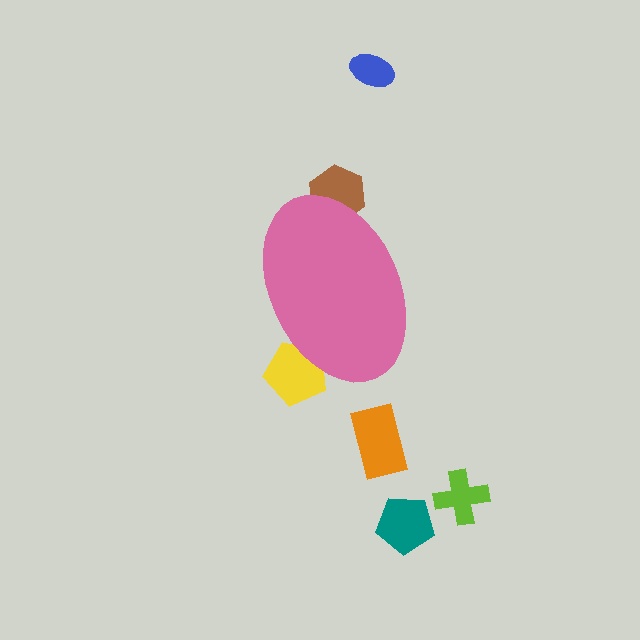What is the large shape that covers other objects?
A pink ellipse.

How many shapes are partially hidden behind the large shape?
2 shapes are partially hidden.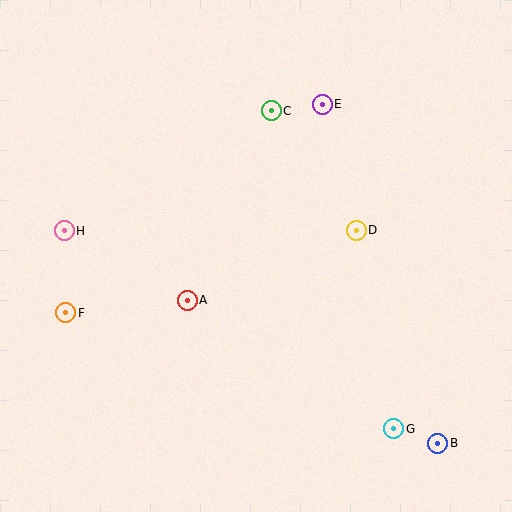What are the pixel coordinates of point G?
Point G is at (394, 429).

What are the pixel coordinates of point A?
Point A is at (187, 300).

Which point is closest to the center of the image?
Point A at (187, 300) is closest to the center.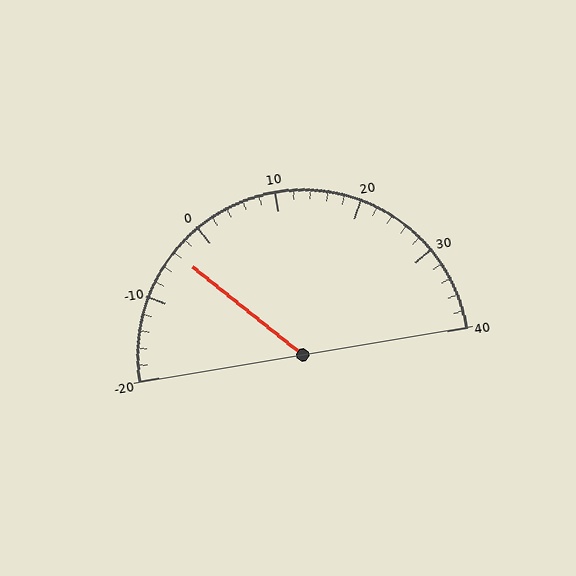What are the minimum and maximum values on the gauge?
The gauge ranges from -20 to 40.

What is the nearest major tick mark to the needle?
The nearest major tick mark is 0.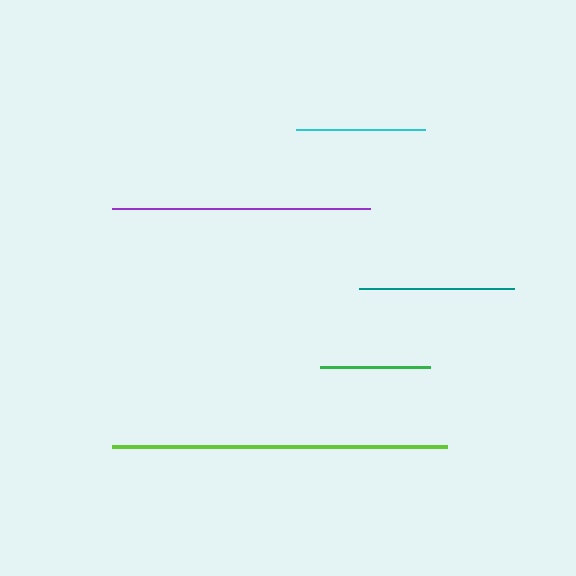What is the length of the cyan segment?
The cyan segment is approximately 130 pixels long.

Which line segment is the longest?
The lime line is the longest at approximately 334 pixels.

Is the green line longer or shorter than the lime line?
The lime line is longer than the green line.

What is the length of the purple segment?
The purple segment is approximately 258 pixels long.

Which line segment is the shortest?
The green line is the shortest at approximately 110 pixels.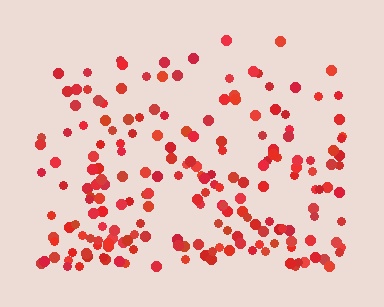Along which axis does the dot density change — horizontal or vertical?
Vertical.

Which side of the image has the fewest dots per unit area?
The top.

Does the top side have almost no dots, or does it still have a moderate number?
Still a moderate number, just noticeably fewer than the bottom.